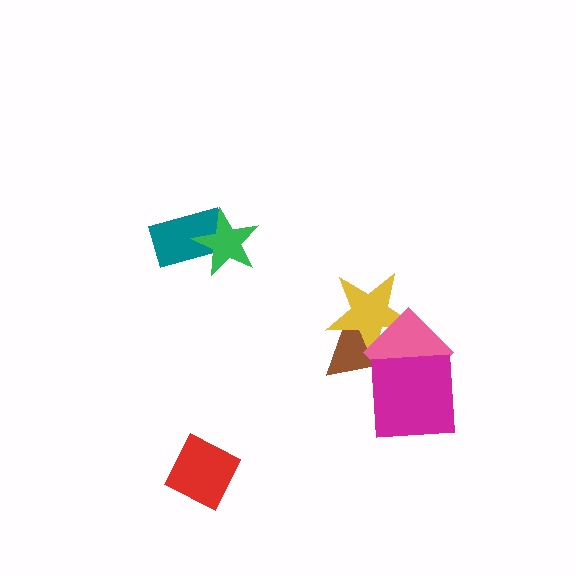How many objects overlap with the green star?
1 object overlaps with the green star.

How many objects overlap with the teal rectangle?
1 object overlaps with the teal rectangle.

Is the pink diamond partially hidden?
Yes, it is partially covered by another shape.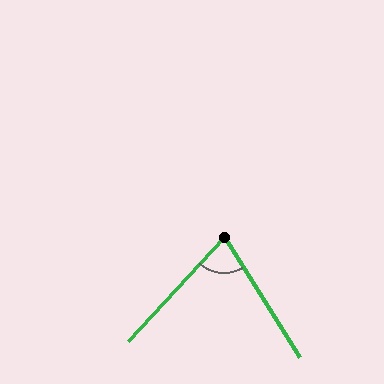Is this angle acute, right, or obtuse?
It is acute.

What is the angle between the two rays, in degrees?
Approximately 74 degrees.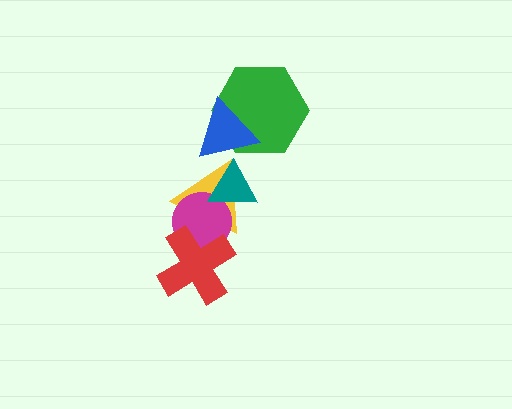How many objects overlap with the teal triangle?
3 objects overlap with the teal triangle.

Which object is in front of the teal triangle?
The blue triangle is in front of the teal triangle.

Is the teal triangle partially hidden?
Yes, it is partially covered by another shape.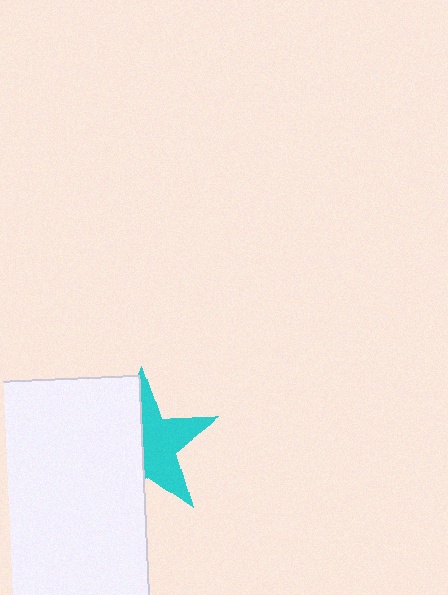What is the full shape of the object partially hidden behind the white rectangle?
The partially hidden object is a cyan star.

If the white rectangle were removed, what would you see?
You would see the complete cyan star.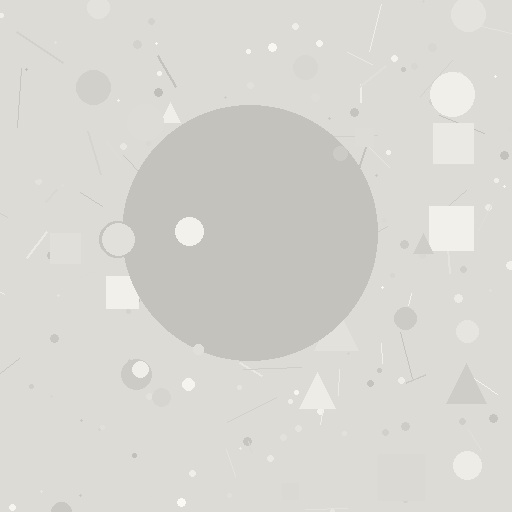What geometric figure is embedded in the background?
A circle is embedded in the background.